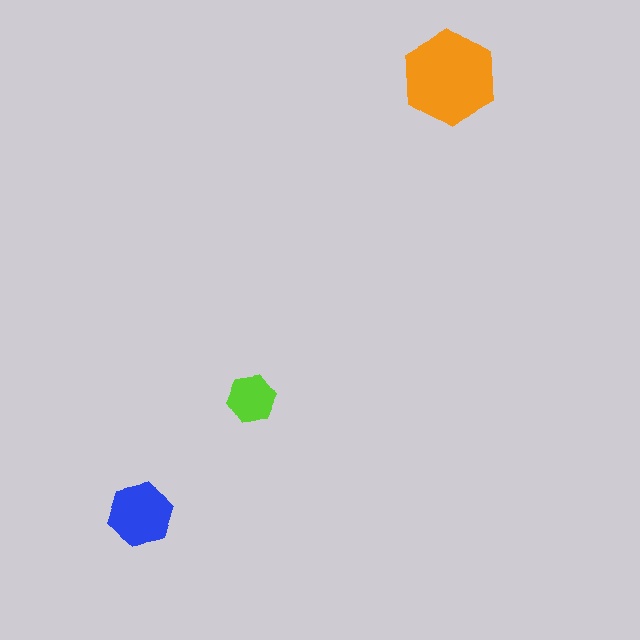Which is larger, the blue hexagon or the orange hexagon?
The orange one.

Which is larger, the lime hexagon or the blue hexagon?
The blue one.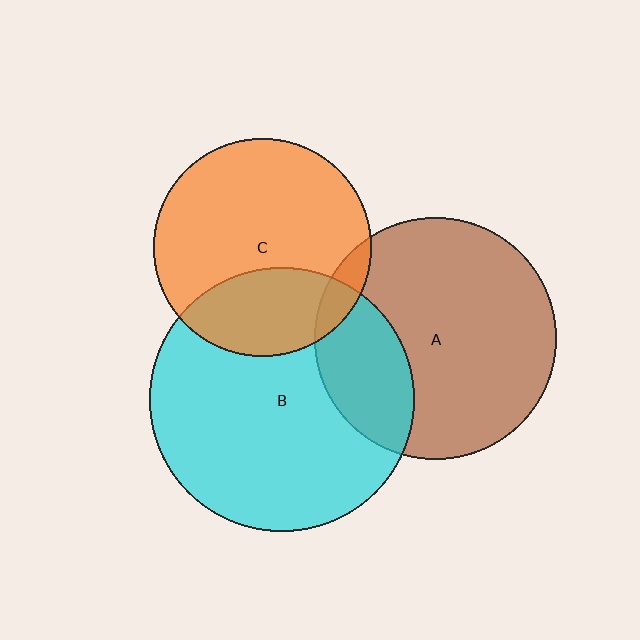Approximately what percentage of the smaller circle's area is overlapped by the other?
Approximately 30%.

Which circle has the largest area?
Circle B (cyan).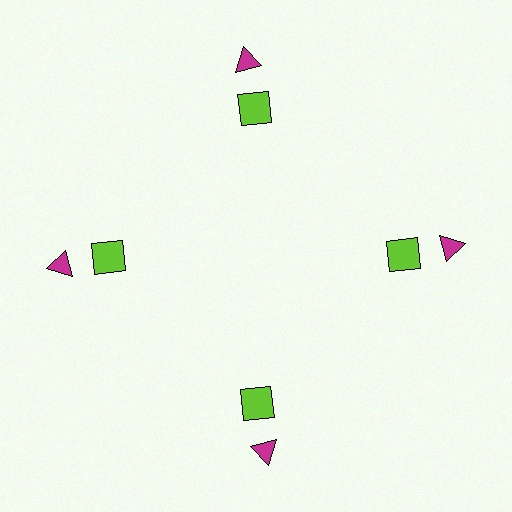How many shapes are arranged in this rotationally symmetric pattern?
There are 8 shapes, arranged in 4 groups of 2.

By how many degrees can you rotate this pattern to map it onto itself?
The pattern maps onto itself every 90 degrees of rotation.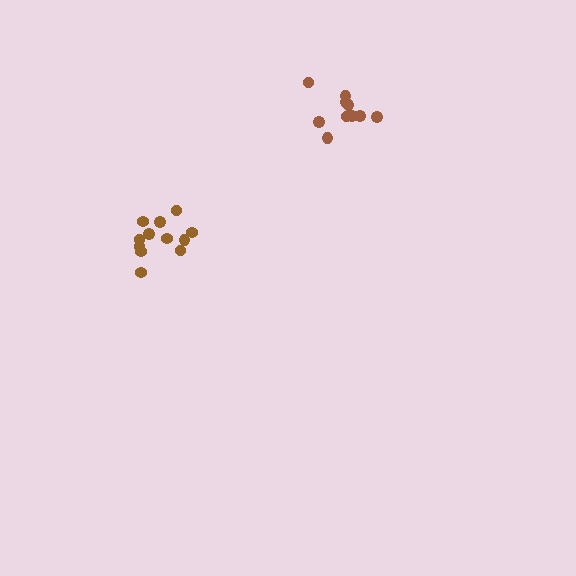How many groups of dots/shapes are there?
There are 2 groups.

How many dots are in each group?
Group 1: 10 dots, Group 2: 12 dots (22 total).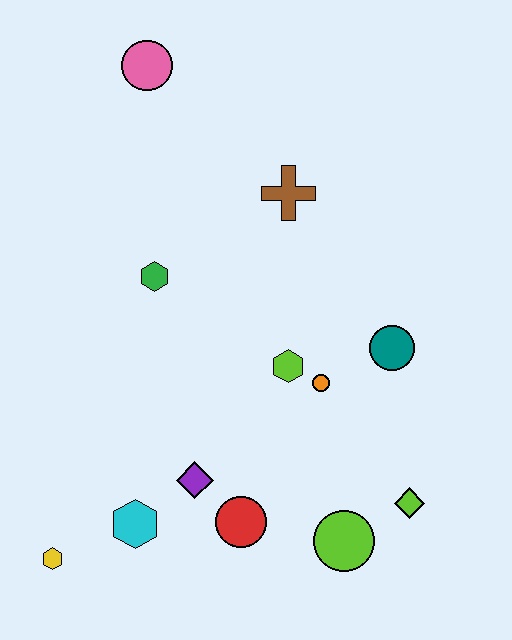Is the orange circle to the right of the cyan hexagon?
Yes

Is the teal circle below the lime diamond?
No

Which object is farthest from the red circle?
The pink circle is farthest from the red circle.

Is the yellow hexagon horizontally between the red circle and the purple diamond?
No